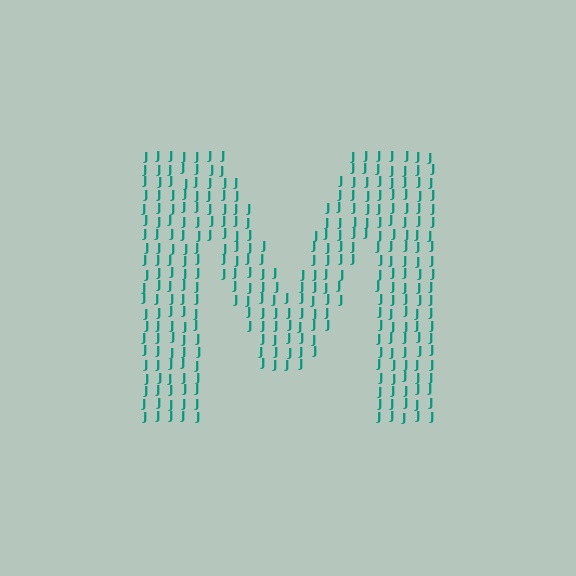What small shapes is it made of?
It is made of small letter J's.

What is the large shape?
The large shape is the letter M.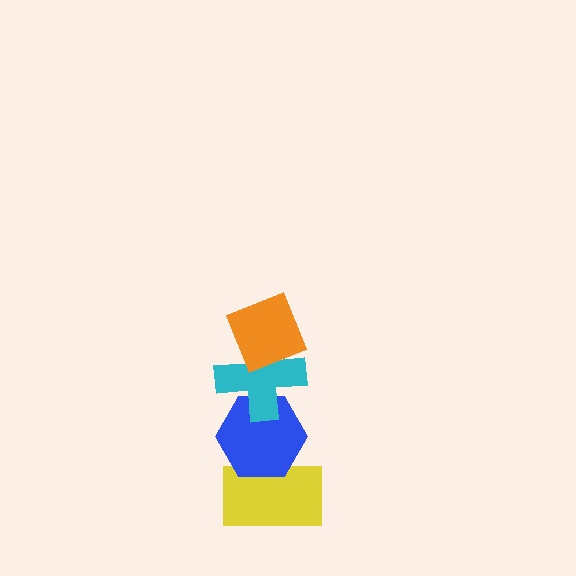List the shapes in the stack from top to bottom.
From top to bottom: the orange diamond, the cyan cross, the blue hexagon, the yellow rectangle.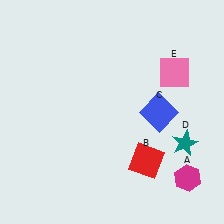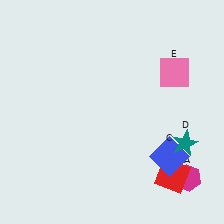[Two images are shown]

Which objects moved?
The objects that moved are: the red square (B), the blue square (C).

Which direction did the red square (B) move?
The red square (B) moved right.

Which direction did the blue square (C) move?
The blue square (C) moved down.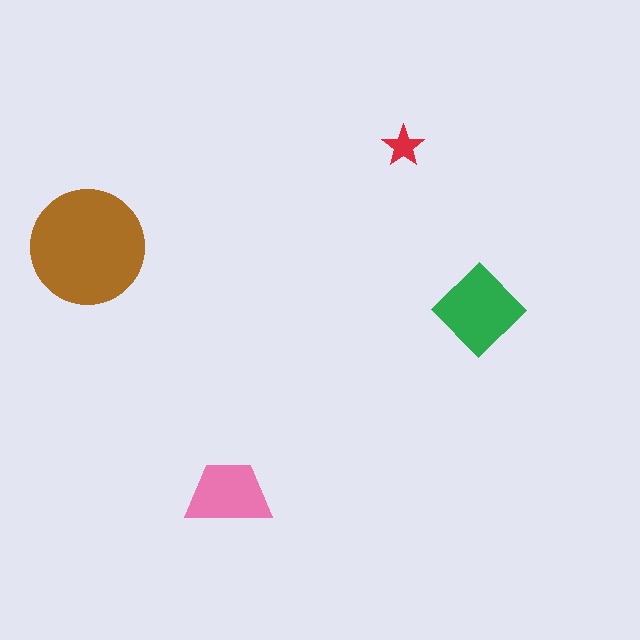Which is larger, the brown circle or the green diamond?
The brown circle.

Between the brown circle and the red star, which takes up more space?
The brown circle.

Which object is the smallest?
The red star.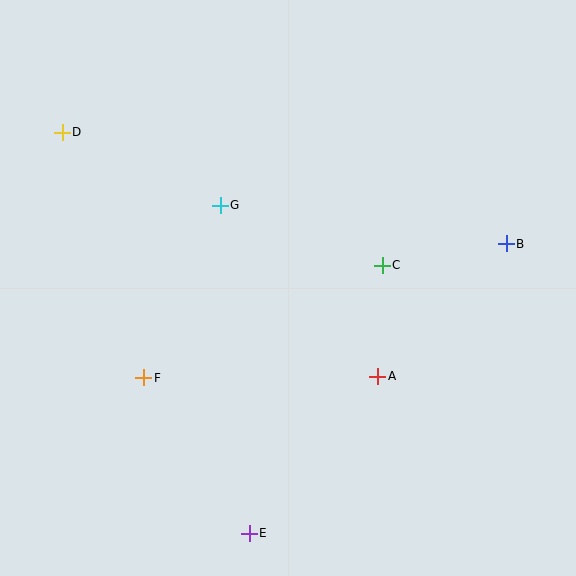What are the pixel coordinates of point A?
Point A is at (378, 376).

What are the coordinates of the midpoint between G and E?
The midpoint between G and E is at (235, 369).